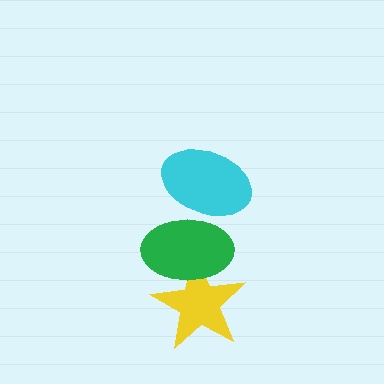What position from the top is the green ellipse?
The green ellipse is 2nd from the top.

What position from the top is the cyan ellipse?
The cyan ellipse is 1st from the top.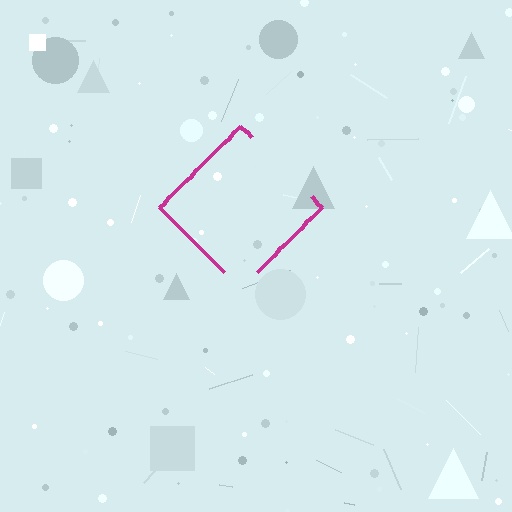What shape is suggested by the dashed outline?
The dashed outline suggests a diamond.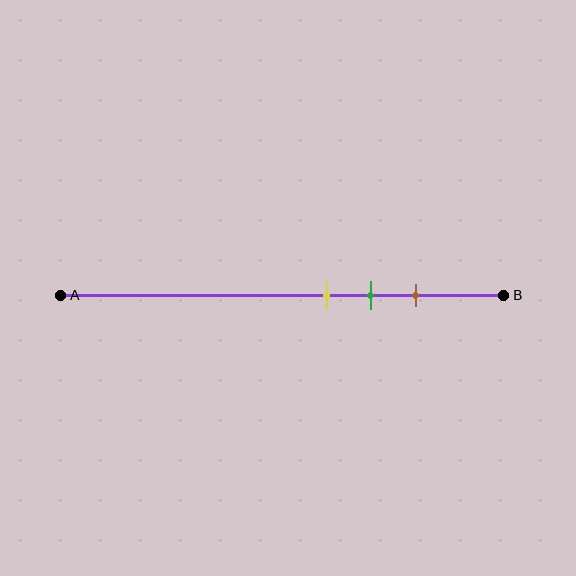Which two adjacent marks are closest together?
The yellow and green marks are the closest adjacent pair.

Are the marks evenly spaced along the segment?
Yes, the marks are approximately evenly spaced.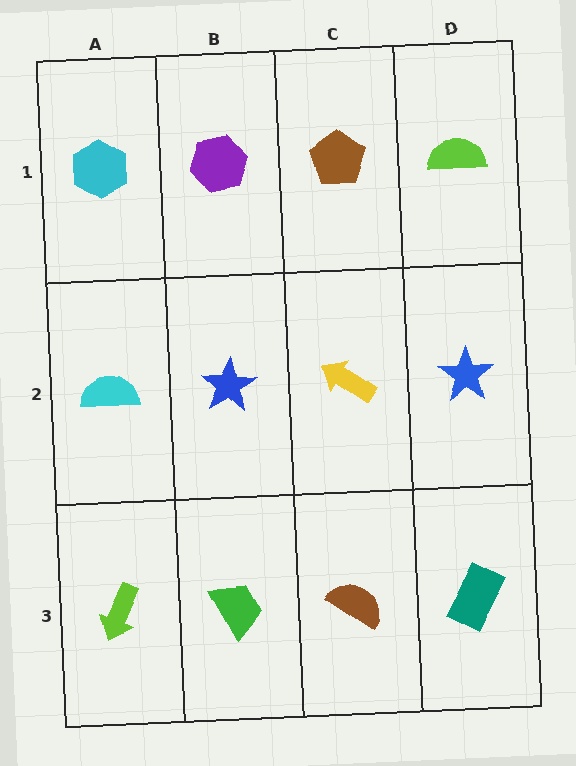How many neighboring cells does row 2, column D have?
3.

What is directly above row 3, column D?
A blue star.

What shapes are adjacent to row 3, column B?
A blue star (row 2, column B), a lime arrow (row 3, column A), a brown semicircle (row 3, column C).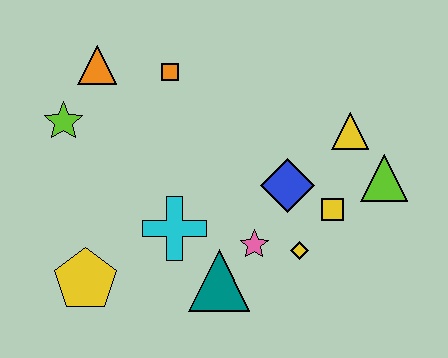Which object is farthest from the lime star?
The lime triangle is farthest from the lime star.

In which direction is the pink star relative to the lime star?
The pink star is to the right of the lime star.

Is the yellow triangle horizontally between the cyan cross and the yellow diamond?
No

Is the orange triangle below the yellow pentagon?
No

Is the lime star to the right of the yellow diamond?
No